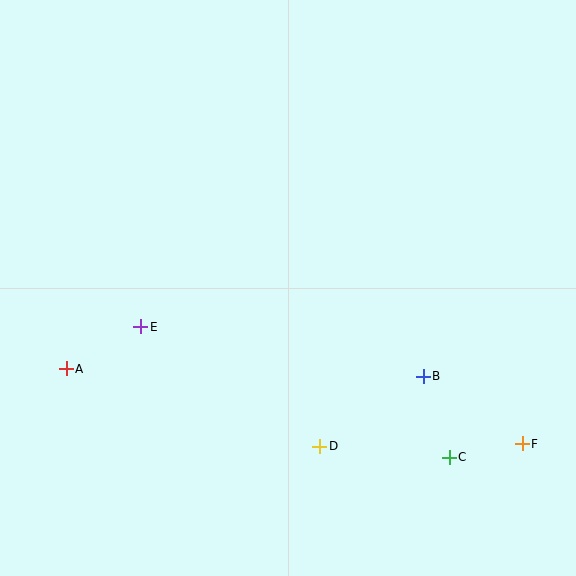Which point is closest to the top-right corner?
Point B is closest to the top-right corner.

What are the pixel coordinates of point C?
Point C is at (449, 457).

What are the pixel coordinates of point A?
Point A is at (66, 369).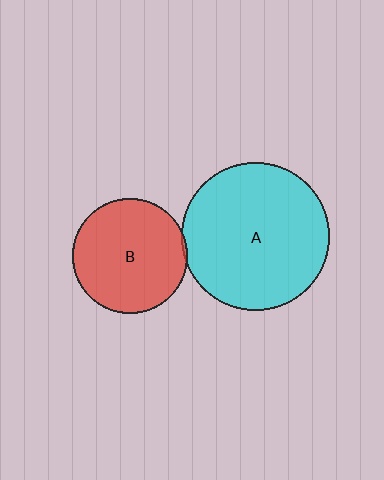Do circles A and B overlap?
Yes.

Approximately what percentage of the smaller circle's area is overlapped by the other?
Approximately 5%.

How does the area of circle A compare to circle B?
Approximately 1.7 times.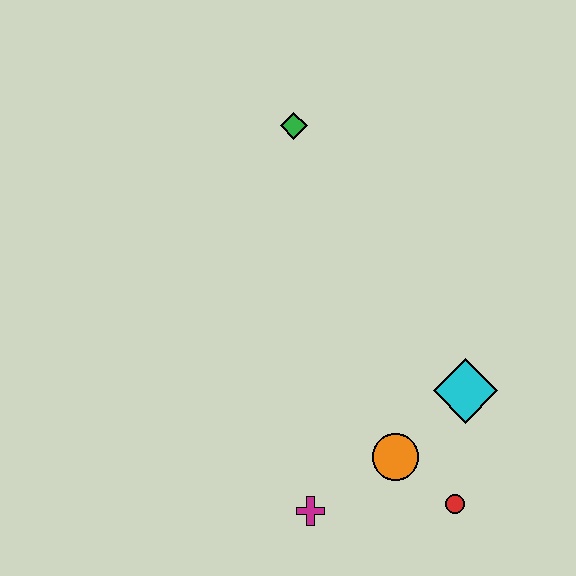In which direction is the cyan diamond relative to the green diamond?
The cyan diamond is below the green diamond.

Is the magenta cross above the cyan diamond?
No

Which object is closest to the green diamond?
The cyan diamond is closest to the green diamond.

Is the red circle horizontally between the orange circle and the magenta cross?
No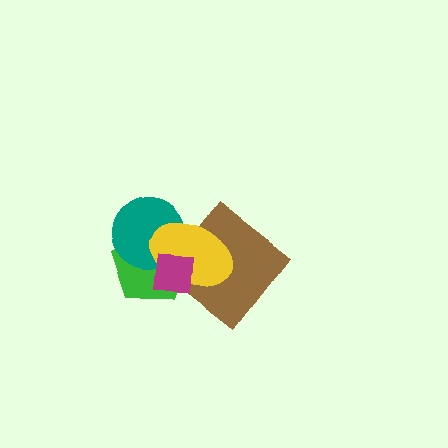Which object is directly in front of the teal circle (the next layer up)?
The yellow ellipse is directly in front of the teal circle.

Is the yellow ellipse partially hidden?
Yes, it is partially covered by another shape.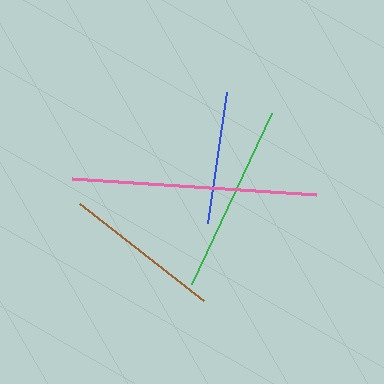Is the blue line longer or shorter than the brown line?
The brown line is longer than the blue line.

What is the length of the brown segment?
The brown segment is approximately 157 pixels long.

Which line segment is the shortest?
The blue line is the shortest at approximately 133 pixels.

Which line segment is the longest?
The pink line is the longest at approximately 245 pixels.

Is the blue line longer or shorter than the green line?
The green line is longer than the blue line.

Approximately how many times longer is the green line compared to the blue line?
The green line is approximately 1.4 times the length of the blue line.